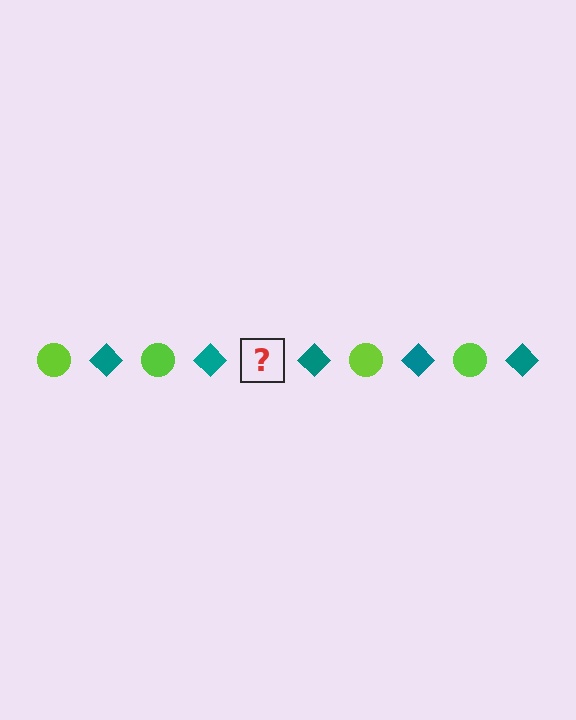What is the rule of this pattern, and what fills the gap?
The rule is that the pattern alternates between lime circle and teal diamond. The gap should be filled with a lime circle.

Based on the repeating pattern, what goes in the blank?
The blank should be a lime circle.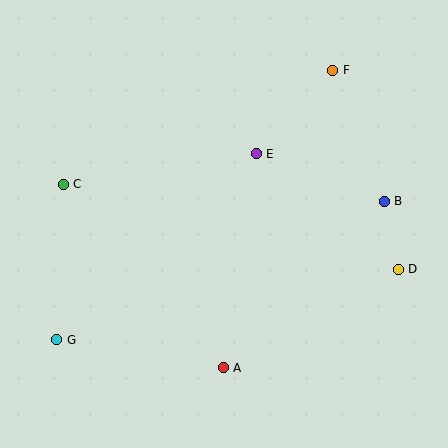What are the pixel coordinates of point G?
Point G is at (57, 340).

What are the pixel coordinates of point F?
Point F is at (333, 70).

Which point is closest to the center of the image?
Point E at (256, 154) is closest to the center.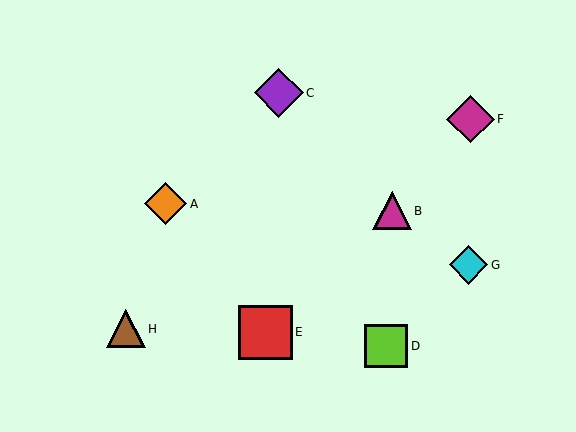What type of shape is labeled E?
Shape E is a red square.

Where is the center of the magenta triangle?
The center of the magenta triangle is at (392, 211).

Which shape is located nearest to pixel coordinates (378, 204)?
The magenta triangle (labeled B) at (392, 211) is nearest to that location.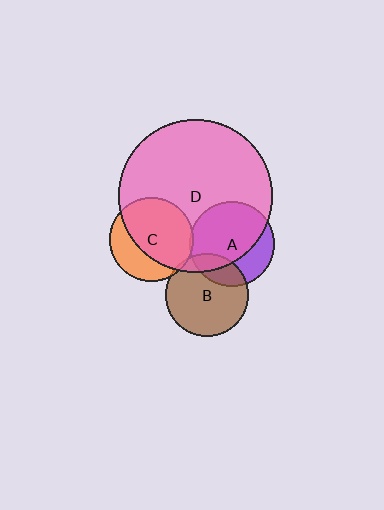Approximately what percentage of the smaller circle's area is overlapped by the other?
Approximately 5%.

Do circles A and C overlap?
Yes.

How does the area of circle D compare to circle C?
Approximately 3.3 times.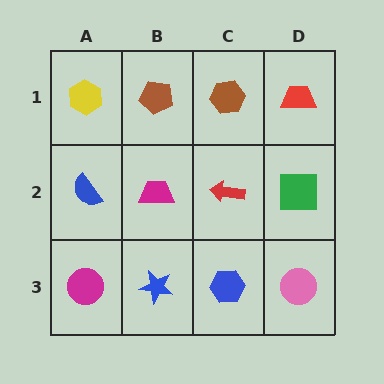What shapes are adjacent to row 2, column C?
A brown hexagon (row 1, column C), a blue hexagon (row 3, column C), a magenta trapezoid (row 2, column B), a green square (row 2, column D).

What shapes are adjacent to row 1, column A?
A blue semicircle (row 2, column A), a brown pentagon (row 1, column B).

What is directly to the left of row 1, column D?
A brown hexagon.